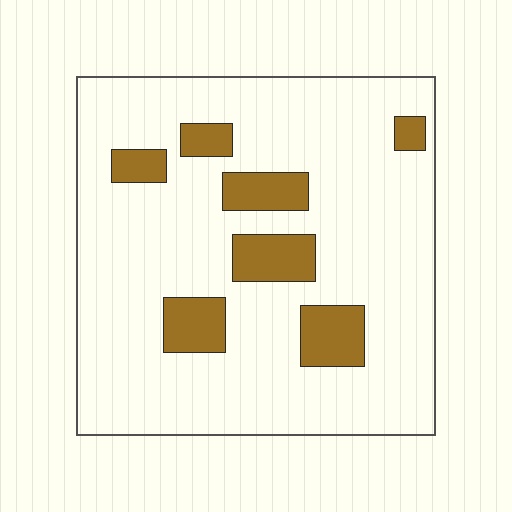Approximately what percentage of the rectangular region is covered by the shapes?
Approximately 15%.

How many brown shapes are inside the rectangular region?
7.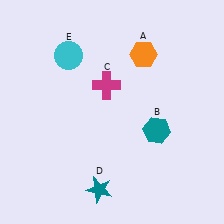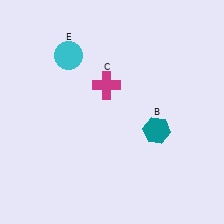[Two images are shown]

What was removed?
The orange hexagon (A), the teal star (D) were removed in Image 2.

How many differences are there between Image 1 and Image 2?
There are 2 differences between the two images.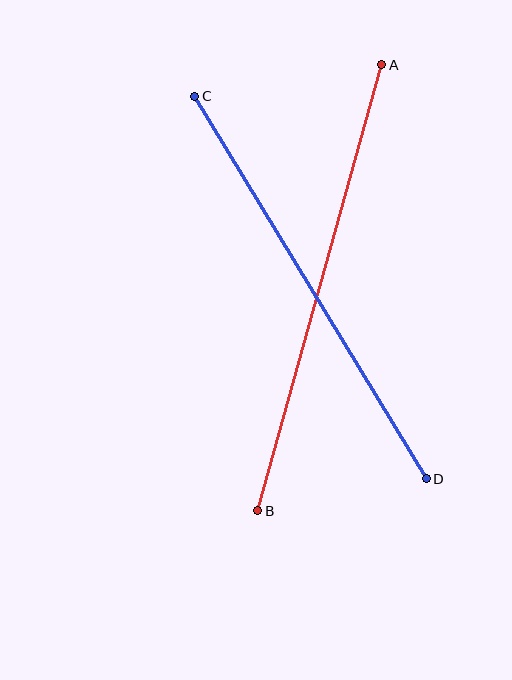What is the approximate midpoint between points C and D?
The midpoint is at approximately (310, 288) pixels.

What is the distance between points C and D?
The distance is approximately 447 pixels.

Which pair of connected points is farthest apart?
Points A and B are farthest apart.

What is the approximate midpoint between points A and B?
The midpoint is at approximately (320, 288) pixels.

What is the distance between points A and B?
The distance is approximately 463 pixels.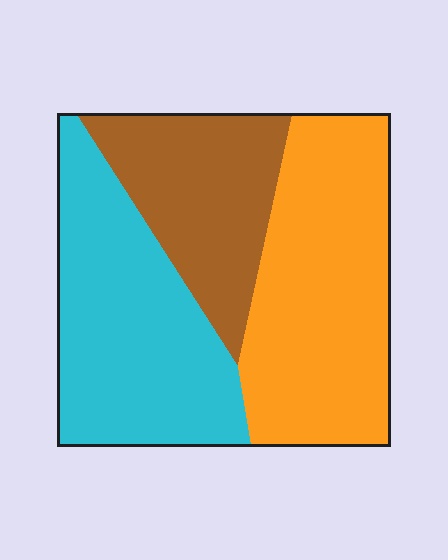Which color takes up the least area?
Brown, at roughly 25%.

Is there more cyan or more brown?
Cyan.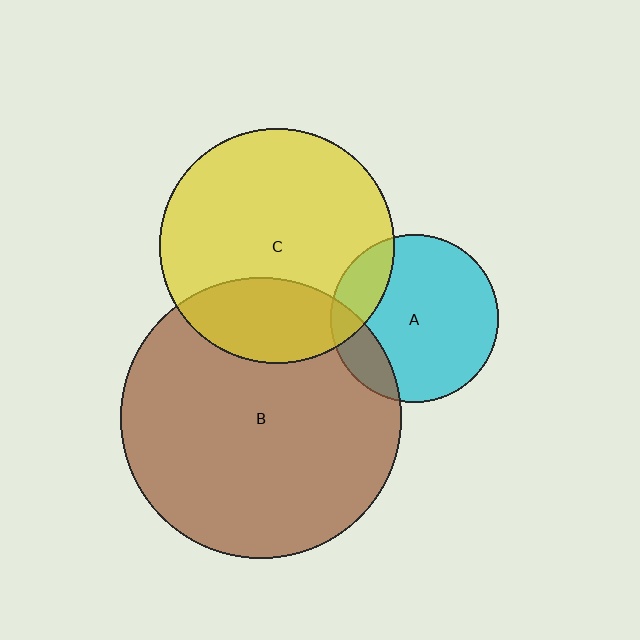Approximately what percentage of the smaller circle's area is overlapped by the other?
Approximately 25%.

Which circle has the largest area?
Circle B (brown).